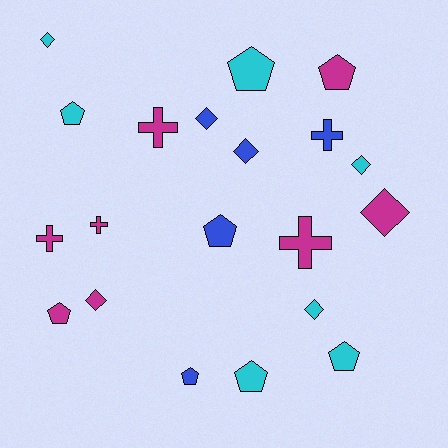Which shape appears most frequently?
Pentagon, with 8 objects.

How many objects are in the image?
There are 20 objects.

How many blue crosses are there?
There is 1 blue cross.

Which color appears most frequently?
Magenta, with 8 objects.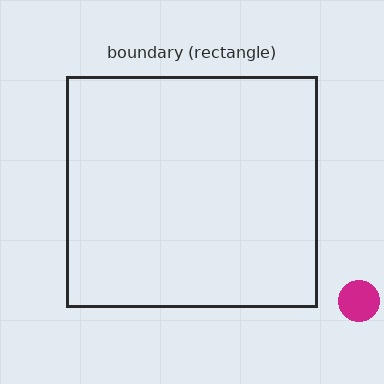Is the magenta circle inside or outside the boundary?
Outside.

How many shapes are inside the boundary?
0 inside, 1 outside.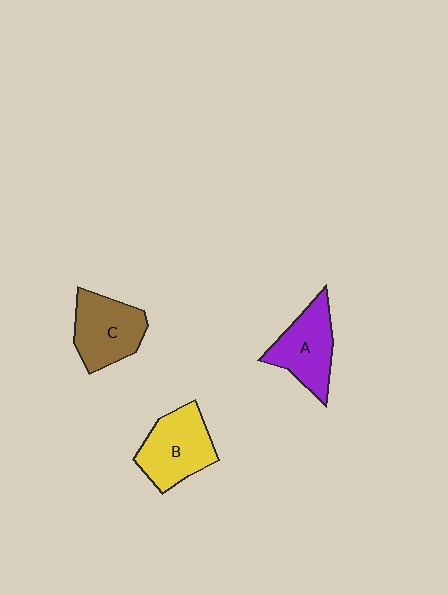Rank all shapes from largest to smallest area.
From largest to smallest: B (yellow), C (brown), A (purple).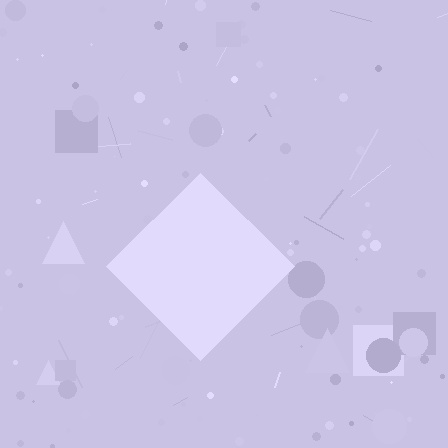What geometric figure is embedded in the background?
A diamond is embedded in the background.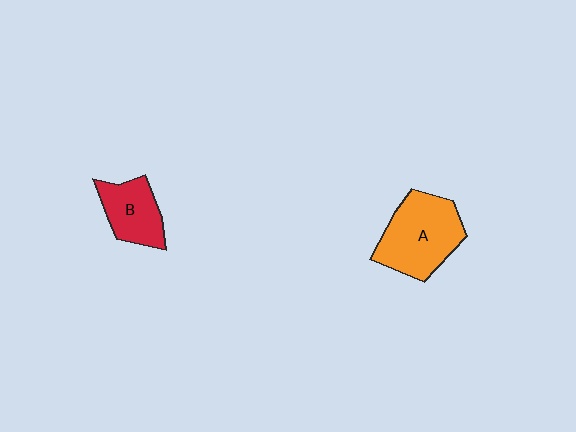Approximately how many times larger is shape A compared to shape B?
Approximately 1.6 times.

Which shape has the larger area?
Shape A (orange).